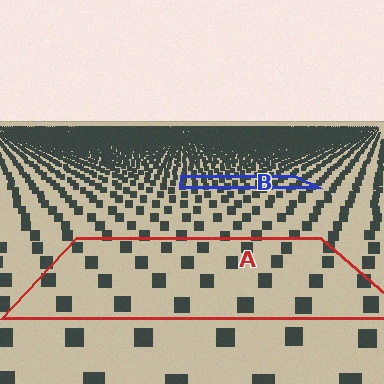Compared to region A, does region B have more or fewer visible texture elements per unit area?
Region B has more texture elements per unit area — they are packed more densely because it is farther away.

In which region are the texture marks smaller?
The texture marks are smaller in region B, because it is farther away.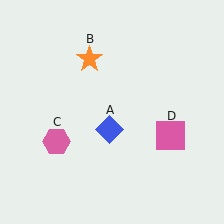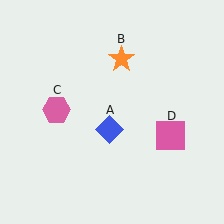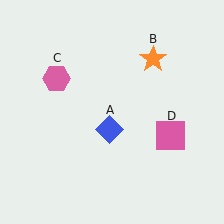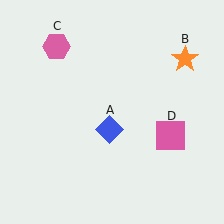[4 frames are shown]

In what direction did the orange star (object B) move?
The orange star (object B) moved right.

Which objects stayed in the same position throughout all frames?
Blue diamond (object A) and pink square (object D) remained stationary.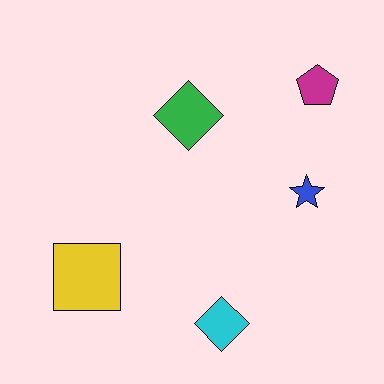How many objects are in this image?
There are 5 objects.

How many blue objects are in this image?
There is 1 blue object.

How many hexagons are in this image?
There are no hexagons.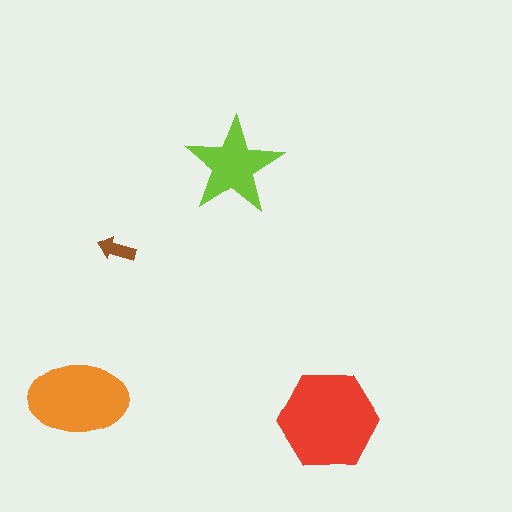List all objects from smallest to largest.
The brown arrow, the lime star, the orange ellipse, the red hexagon.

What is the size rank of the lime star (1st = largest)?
3rd.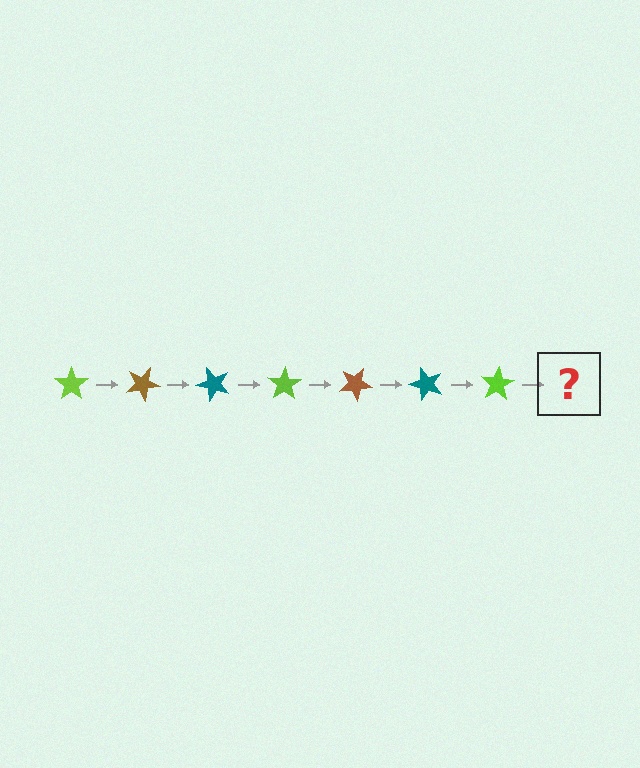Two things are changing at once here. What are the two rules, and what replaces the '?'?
The two rules are that it rotates 25 degrees each step and the color cycles through lime, brown, and teal. The '?' should be a brown star, rotated 175 degrees from the start.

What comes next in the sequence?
The next element should be a brown star, rotated 175 degrees from the start.